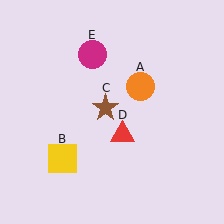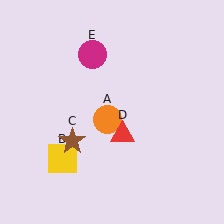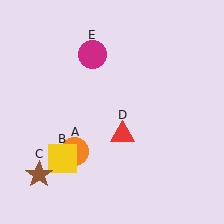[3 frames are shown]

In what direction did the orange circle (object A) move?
The orange circle (object A) moved down and to the left.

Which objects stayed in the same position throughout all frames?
Yellow square (object B) and red triangle (object D) and magenta circle (object E) remained stationary.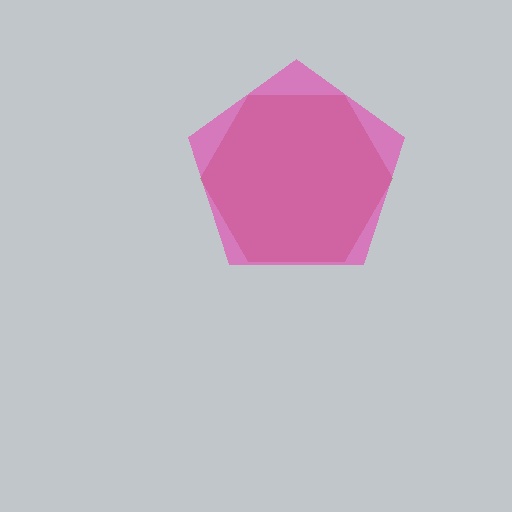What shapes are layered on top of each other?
The layered shapes are: a brown hexagon, a pink pentagon.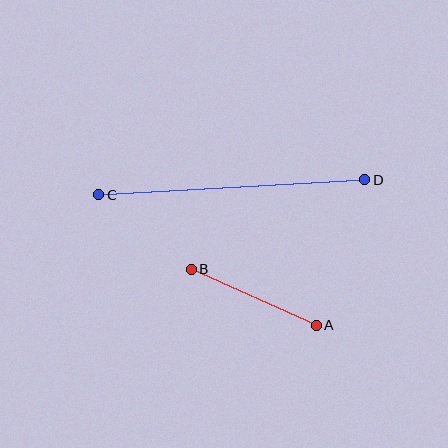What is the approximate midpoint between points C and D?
The midpoint is at approximately (232, 187) pixels.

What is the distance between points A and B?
The distance is approximately 137 pixels.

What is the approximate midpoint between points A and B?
The midpoint is at approximately (254, 297) pixels.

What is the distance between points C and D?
The distance is approximately 266 pixels.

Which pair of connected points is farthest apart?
Points C and D are farthest apart.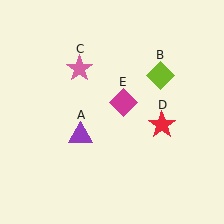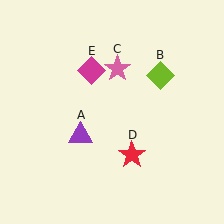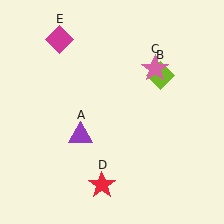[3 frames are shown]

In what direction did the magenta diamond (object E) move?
The magenta diamond (object E) moved up and to the left.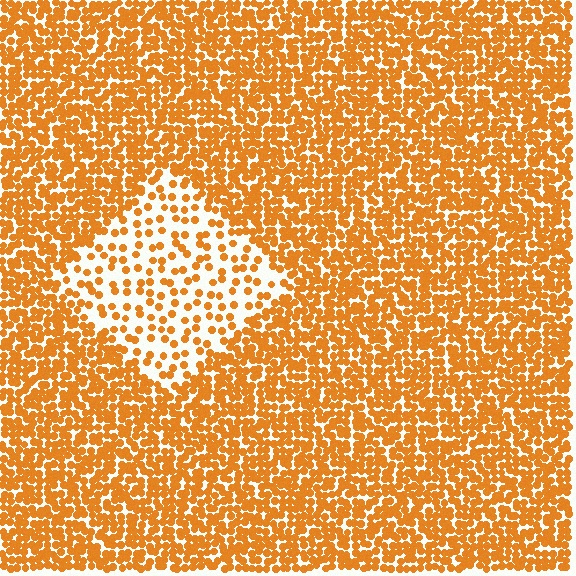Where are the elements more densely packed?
The elements are more densely packed outside the diamond boundary.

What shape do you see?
I see a diamond.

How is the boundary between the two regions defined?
The boundary is defined by a change in element density (approximately 2.7x ratio). All elements are the same color, size, and shape.